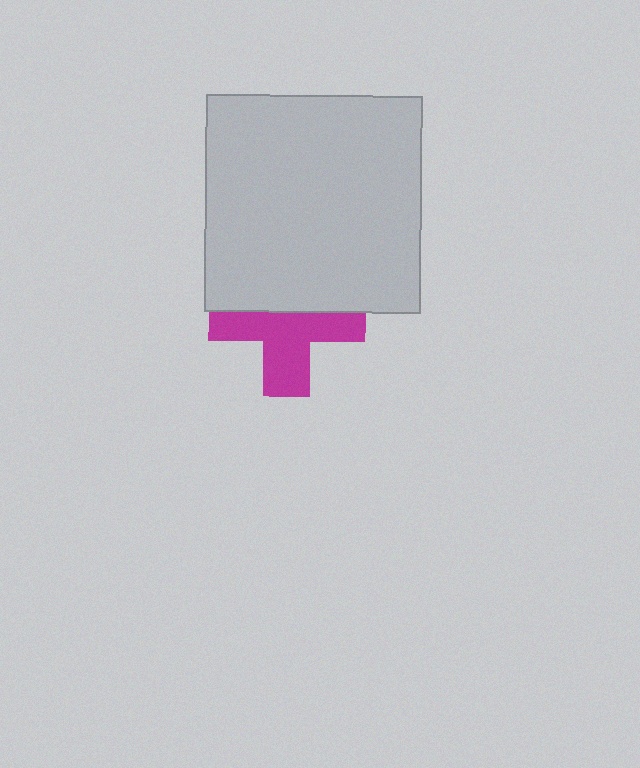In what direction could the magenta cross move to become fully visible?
The magenta cross could move down. That would shift it out from behind the light gray square entirely.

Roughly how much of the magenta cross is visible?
About half of it is visible (roughly 55%).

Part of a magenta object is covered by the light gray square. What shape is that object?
It is a cross.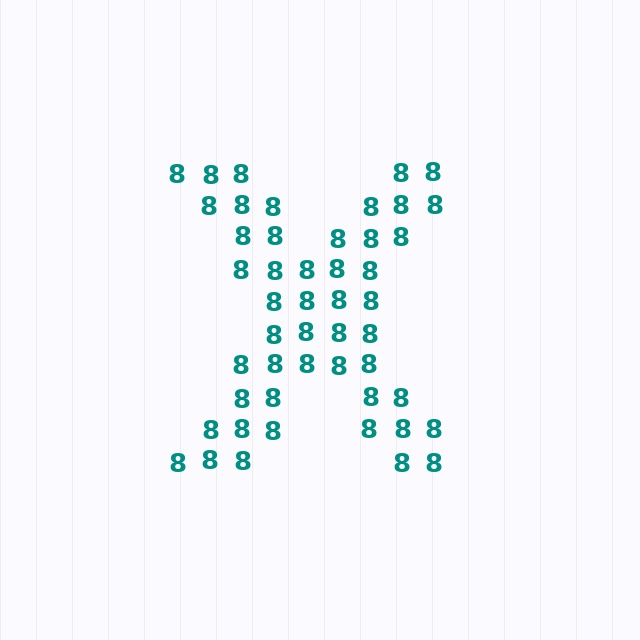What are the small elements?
The small elements are digit 8's.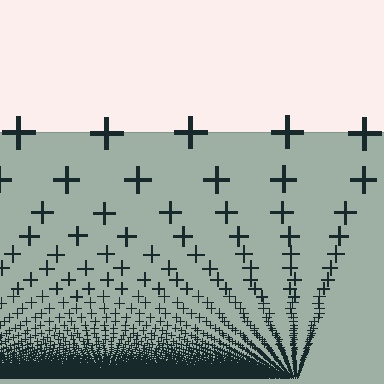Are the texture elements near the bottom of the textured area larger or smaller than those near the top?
Smaller. The gradient is inverted — elements near the bottom are smaller and denser.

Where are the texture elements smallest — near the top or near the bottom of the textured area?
Near the bottom.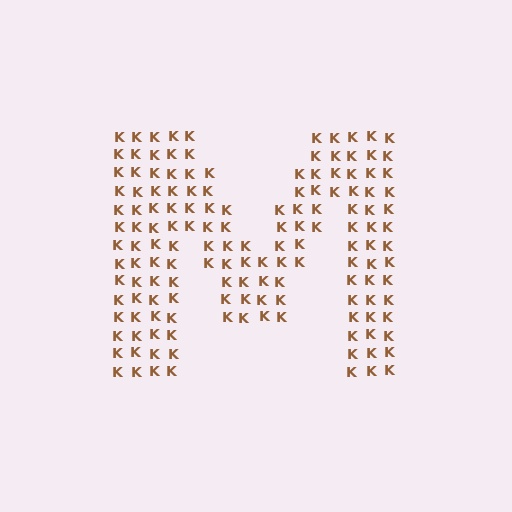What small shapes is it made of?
It is made of small letter K's.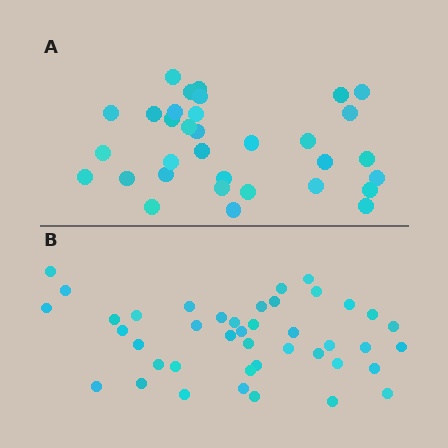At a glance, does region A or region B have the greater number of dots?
Region B (the bottom region) has more dots.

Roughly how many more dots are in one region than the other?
Region B has roughly 8 or so more dots than region A.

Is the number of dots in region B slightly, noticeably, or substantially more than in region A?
Region B has noticeably more, but not dramatically so. The ratio is roughly 1.3 to 1.